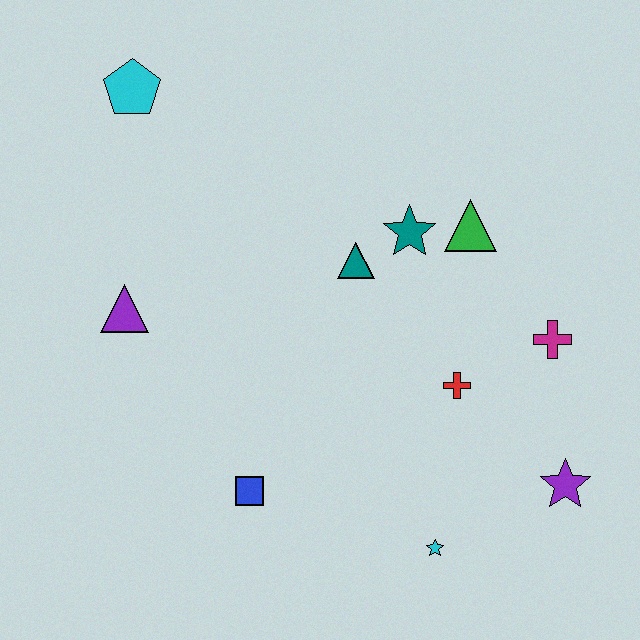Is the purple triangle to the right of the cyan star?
No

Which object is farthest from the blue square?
The cyan pentagon is farthest from the blue square.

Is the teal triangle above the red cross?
Yes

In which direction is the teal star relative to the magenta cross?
The teal star is to the left of the magenta cross.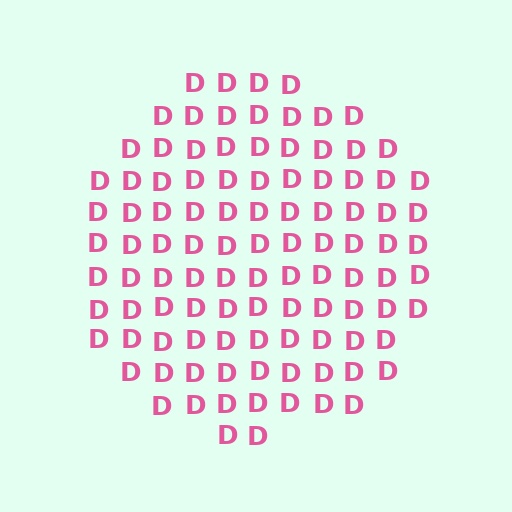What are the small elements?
The small elements are letter D's.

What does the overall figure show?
The overall figure shows a circle.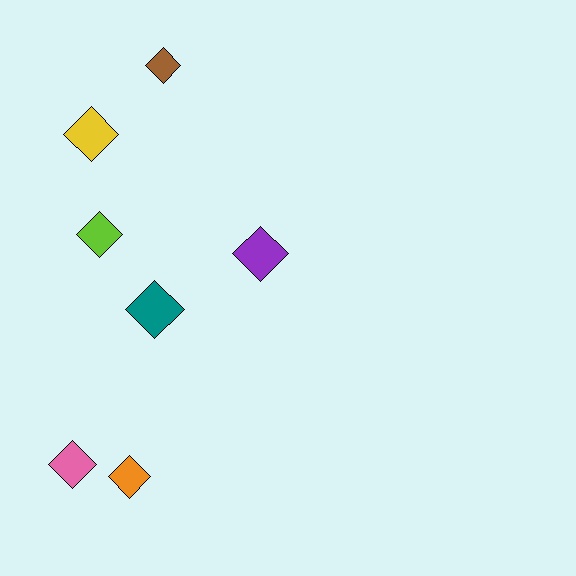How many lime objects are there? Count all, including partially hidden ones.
There is 1 lime object.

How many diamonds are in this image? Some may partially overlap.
There are 7 diamonds.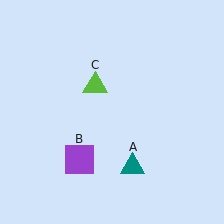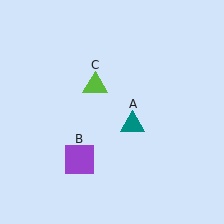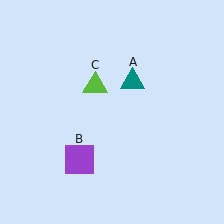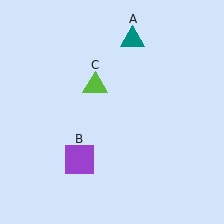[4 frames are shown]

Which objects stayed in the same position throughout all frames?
Purple square (object B) and lime triangle (object C) remained stationary.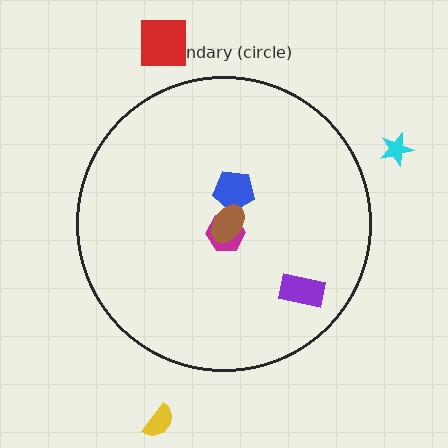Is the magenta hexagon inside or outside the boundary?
Inside.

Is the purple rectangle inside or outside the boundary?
Inside.